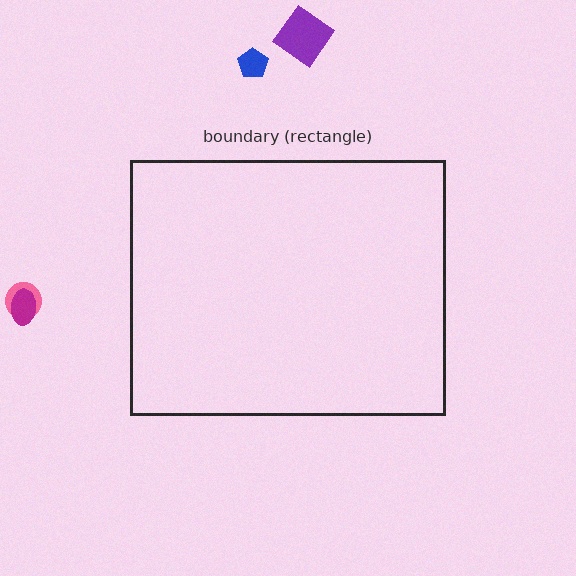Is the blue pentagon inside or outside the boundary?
Outside.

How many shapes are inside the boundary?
0 inside, 4 outside.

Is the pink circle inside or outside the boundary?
Outside.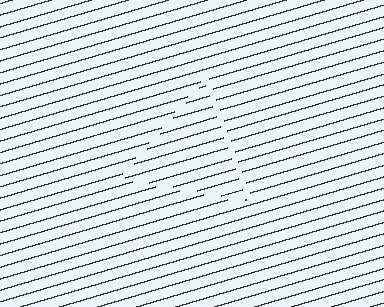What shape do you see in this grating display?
An illusory triangle. The interior of the shape contains the same grating, shifted by half a period — the contour is defined by the phase discontinuity where line-ends from the inner and outer gratings abut.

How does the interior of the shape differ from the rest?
The interior of the shape contains the same grating, shifted by half a period — the contour is defined by the phase discontinuity where line-ends from the inner and outer gratings abut.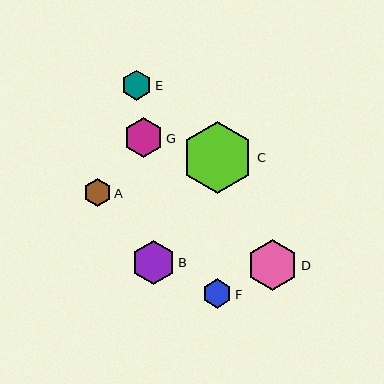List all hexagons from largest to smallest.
From largest to smallest: C, D, B, G, E, F, A.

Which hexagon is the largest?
Hexagon C is the largest with a size of approximately 73 pixels.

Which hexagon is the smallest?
Hexagon A is the smallest with a size of approximately 28 pixels.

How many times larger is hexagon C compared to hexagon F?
Hexagon C is approximately 2.5 times the size of hexagon F.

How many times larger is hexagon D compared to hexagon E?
Hexagon D is approximately 1.7 times the size of hexagon E.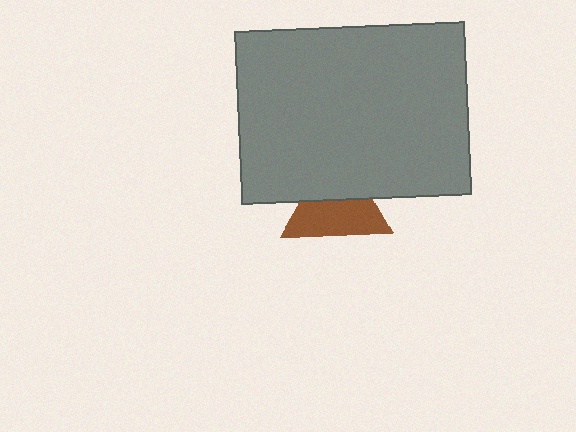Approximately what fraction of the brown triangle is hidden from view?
Roughly 43% of the brown triangle is hidden behind the gray rectangle.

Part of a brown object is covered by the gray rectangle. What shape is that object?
It is a triangle.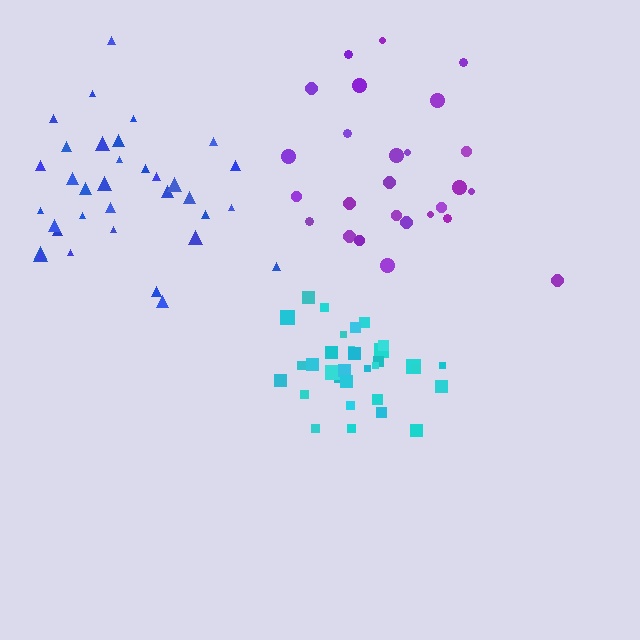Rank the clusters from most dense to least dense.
cyan, blue, purple.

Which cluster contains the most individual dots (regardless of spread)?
Blue (35).